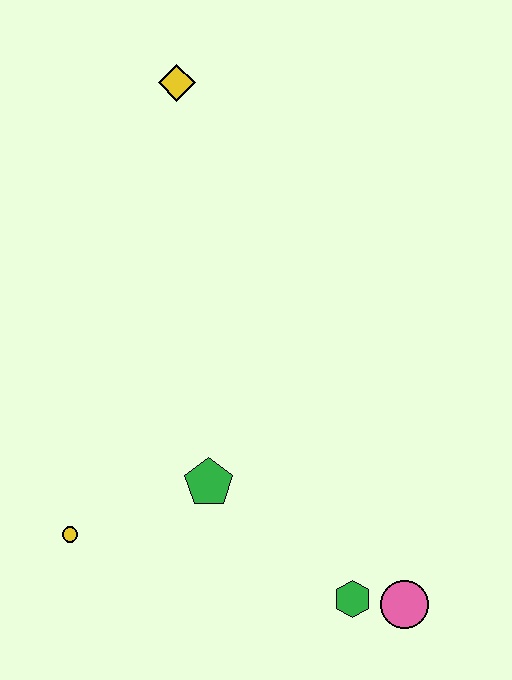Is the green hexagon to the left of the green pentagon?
No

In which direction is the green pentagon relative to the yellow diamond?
The green pentagon is below the yellow diamond.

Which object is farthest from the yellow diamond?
The pink circle is farthest from the yellow diamond.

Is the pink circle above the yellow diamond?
No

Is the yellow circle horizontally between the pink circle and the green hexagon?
No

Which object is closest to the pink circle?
The green hexagon is closest to the pink circle.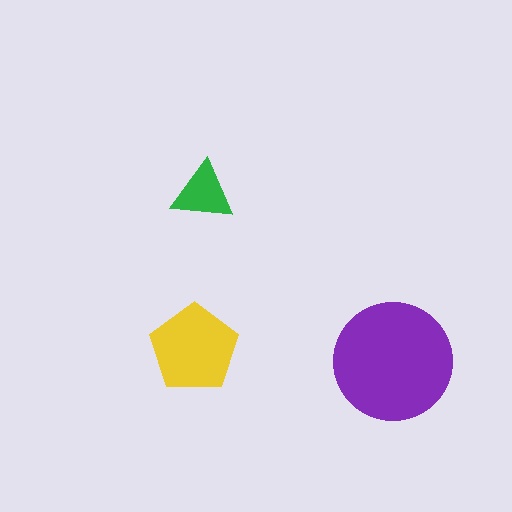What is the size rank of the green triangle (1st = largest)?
3rd.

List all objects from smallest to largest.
The green triangle, the yellow pentagon, the purple circle.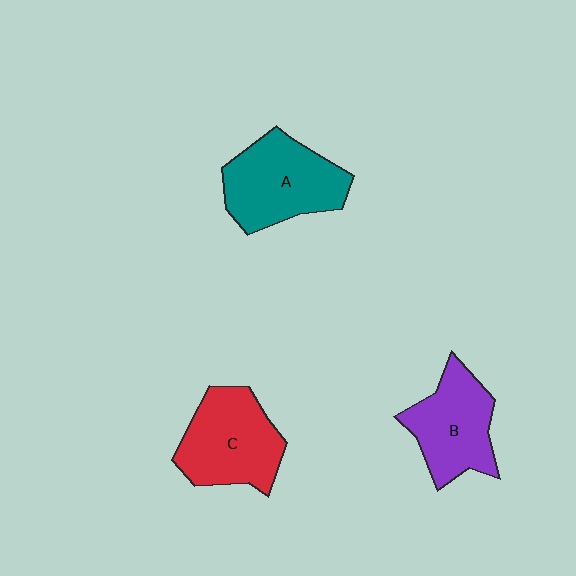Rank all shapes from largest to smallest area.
From largest to smallest: A (teal), C (red), B (purple).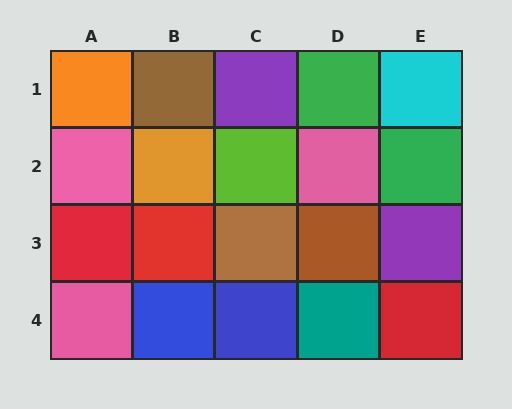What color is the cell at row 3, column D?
Brown.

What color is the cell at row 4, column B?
Blue.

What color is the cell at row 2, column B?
Orange.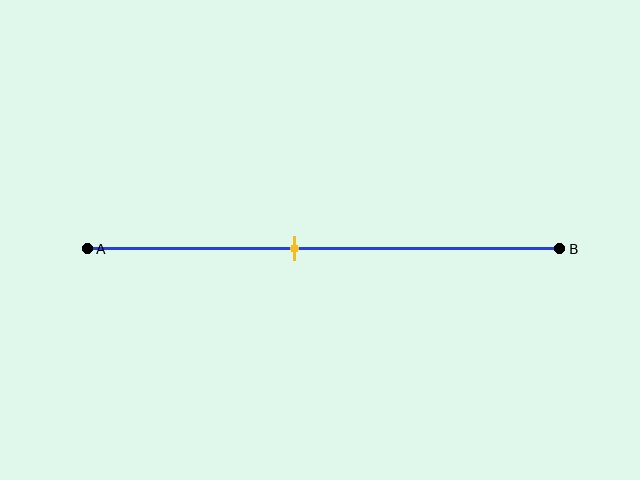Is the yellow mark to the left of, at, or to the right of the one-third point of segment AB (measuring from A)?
The yellow mark is to the right of the one-third point of segment AB.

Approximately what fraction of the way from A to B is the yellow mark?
The yellow mark is approximately 45% of the way from A to B.